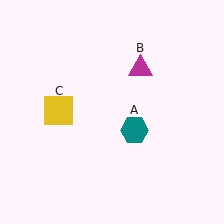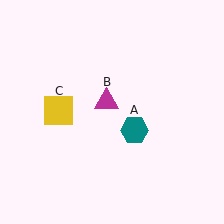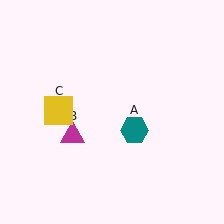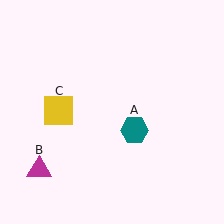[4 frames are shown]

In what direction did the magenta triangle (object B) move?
The magenta triangle (object B) moved down and to the left.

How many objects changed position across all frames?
1 object changed position: magenta triangle (object B).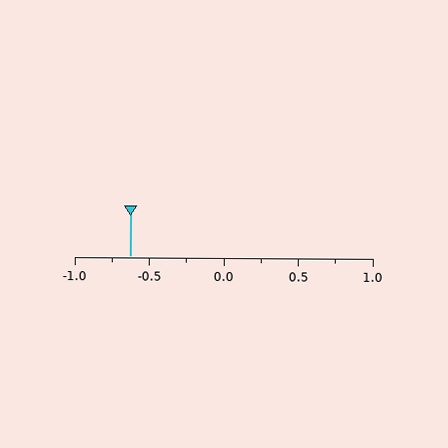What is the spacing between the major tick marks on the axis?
The major ticks are spaced 0.5 apart.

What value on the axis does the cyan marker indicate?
The marker indicates approximately -0.62.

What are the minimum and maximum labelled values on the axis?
The axis runs from -1.0 to 1.0.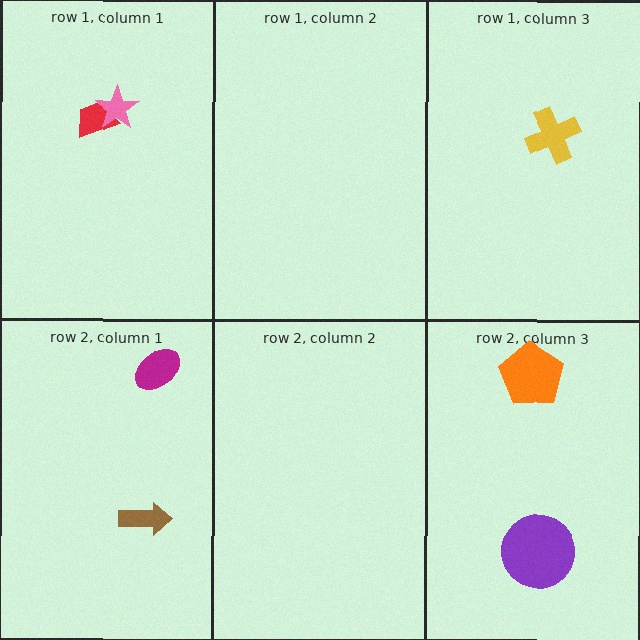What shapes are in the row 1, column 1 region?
The red trapezoid, the pink star.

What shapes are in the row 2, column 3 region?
The orange pentagon, the purple circle.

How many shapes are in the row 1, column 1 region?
2.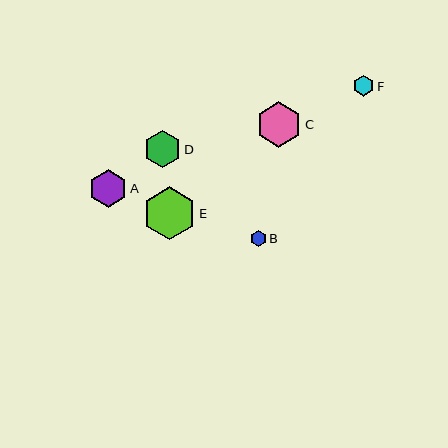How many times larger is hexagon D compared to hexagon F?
Hexagon D is approximately 1.8 times the size of hexagon F.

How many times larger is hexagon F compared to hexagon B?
Hexagon F is approximately 1.3 times the size of hexagon B.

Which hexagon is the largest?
Hexagon E is the largest with a size of approximately 53 pixels.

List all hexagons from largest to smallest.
From largest to smallest: E, C, A, D, F, B.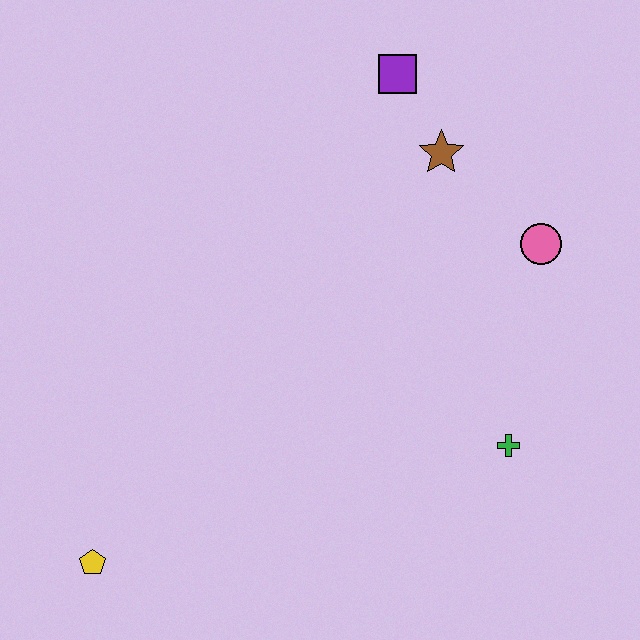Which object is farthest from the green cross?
The yellow pentagon is farthest from the green cross.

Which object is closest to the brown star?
The purple square is closest to the brown star.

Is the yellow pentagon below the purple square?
Yes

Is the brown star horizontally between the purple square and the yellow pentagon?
No